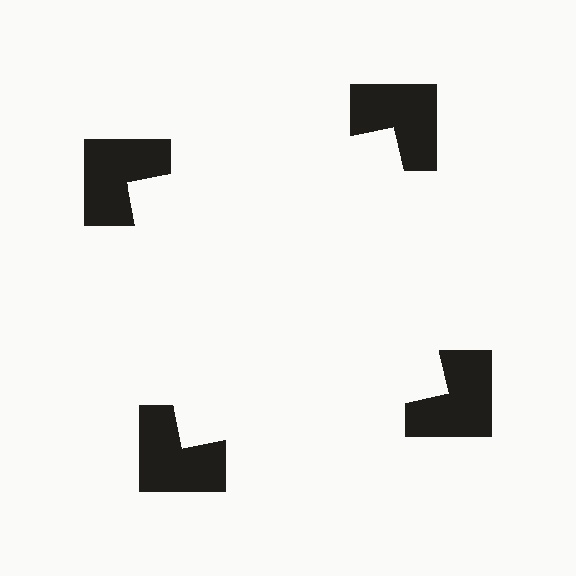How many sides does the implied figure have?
4 sides.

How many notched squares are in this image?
There are 4 — one at each vertex of the illusory square.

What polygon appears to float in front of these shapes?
An illusory square — its edges are inferred from the aligned wedge cuts in the notched squares, not physically drawn.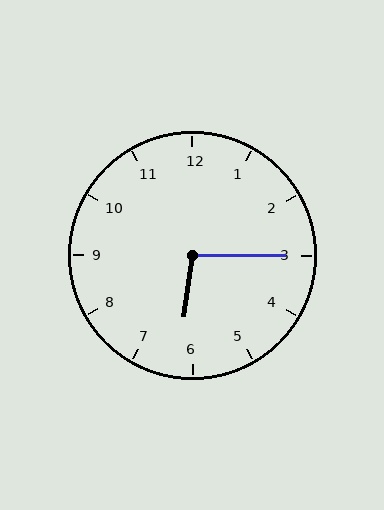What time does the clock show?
6:15.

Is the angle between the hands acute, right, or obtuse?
It is obtuse.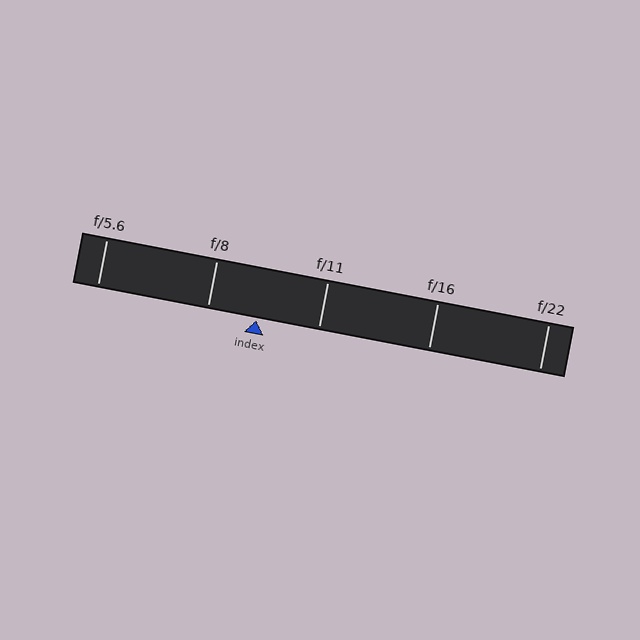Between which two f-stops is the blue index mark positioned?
The index mark is between f/8 and f/11.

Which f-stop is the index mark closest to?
The index mark is closest to f/8.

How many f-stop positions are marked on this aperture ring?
There are 5 f-stop positions marked.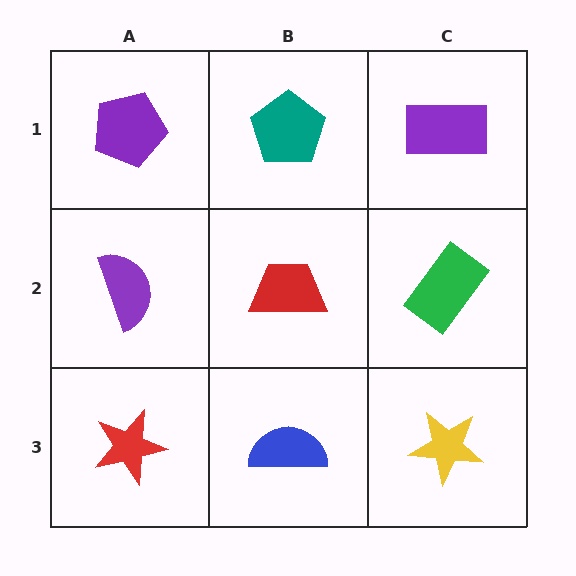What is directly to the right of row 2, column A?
A red trapezoid.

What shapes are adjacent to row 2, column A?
A purple pentagon (row 1, column A), a red star (row 3, column A), a red trapezoid (row 2, column B).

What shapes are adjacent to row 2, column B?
A teal pentagon (row 1, column B), a blue semicircle (row 3, column B), a purple semicircle (row 2, column A), a green rectangle (row 2, column C).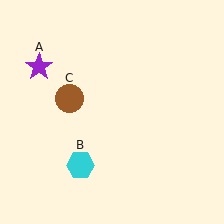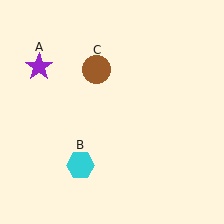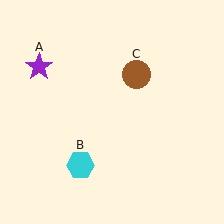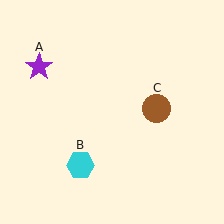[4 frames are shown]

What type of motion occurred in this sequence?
The brown circle (object C) rotated clockwise around the center of the scene.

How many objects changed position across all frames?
1 object changed position: brown circle (object C).